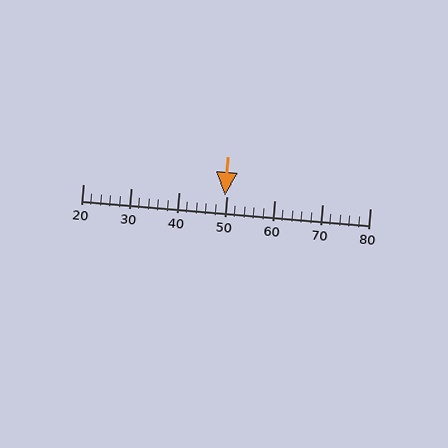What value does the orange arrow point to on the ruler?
The orange arrow points to approximately 50.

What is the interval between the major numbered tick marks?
The major tick marks are spaced 10 units apart.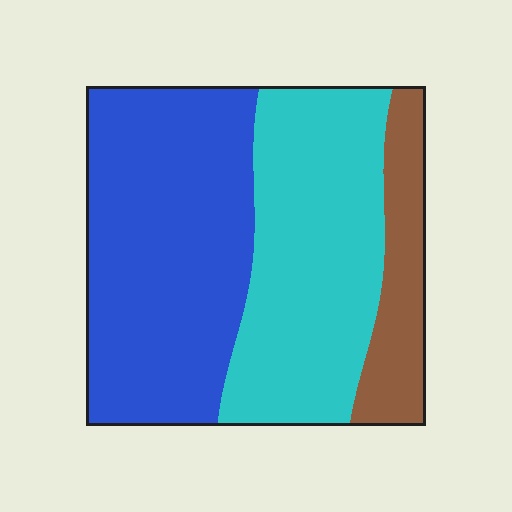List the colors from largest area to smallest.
From largest to smallest: blue, cyan, brown.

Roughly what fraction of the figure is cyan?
Cyan covers about 40% of the figure.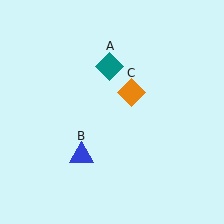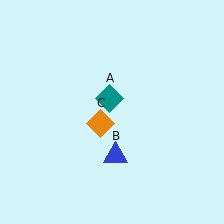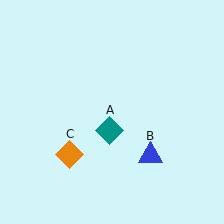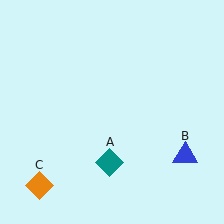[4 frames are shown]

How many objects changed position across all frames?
3 objects changed position: teal diamond (object A), blue triangle (object B), orange diamond (object C).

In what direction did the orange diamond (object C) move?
The orange diamond (object C) moved down and to the left.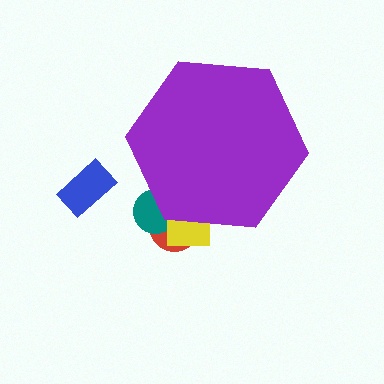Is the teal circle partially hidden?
Yes, the teal circle is partially hidden behind the purple hexagon.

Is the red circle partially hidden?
Yes, the red circle is partially hidden behind the purple hexagon.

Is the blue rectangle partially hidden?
No, the blue rectangle is fully visible.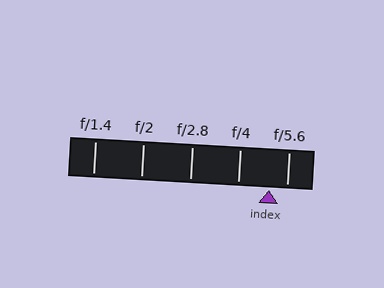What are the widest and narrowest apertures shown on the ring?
The widest aperture shown is f/1.4 and the narrowest is f/5.6.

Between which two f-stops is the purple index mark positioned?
The index mark is between f/4 and f/5.6.